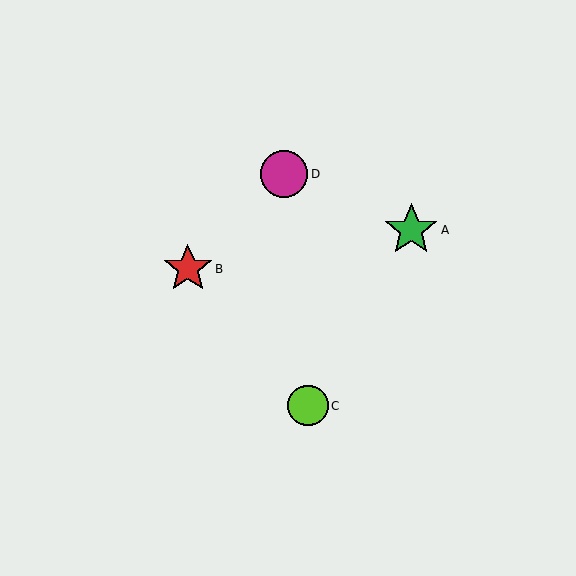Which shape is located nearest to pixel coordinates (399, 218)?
The green star (labeled A) at (411, 230) is nearest to that location.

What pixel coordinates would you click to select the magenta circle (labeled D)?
Click at (284, 174) to select the magenta circle D.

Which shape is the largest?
The green star (labeled A) is the largest.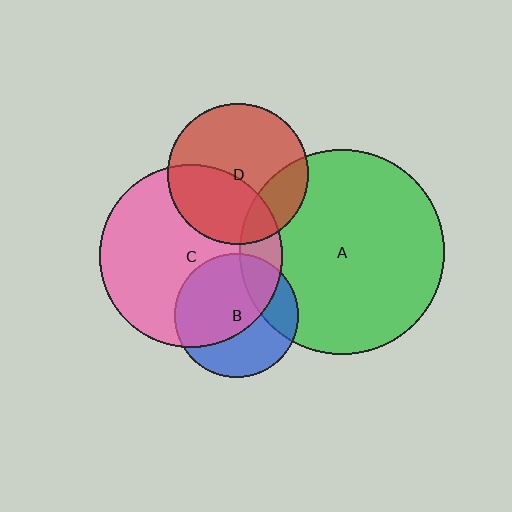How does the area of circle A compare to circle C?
Approximately 1.3 times.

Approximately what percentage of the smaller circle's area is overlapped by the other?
Approximately 40%.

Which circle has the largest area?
Circle A (green).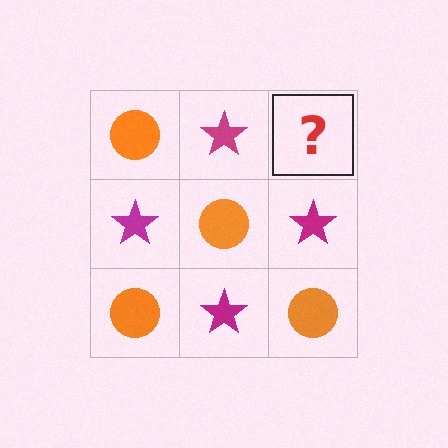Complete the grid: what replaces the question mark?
The question mark should be replaced with an orange circle.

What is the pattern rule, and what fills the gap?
The rule is that it alternates orange circle and magenta star in a checkerboard pattern. The gap should be filled with an orange circle.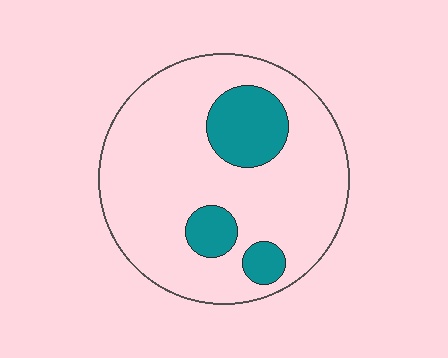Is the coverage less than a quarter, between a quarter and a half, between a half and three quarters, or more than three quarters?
Less than a quarter.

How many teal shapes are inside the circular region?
3.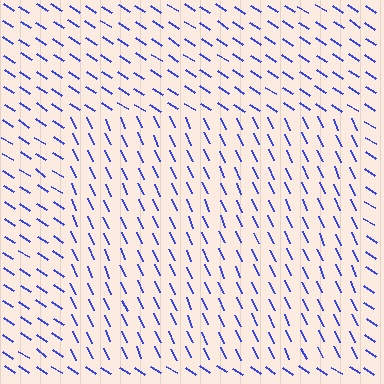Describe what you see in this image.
The image is filled with small blue line segments. A rectangle region in the image has lines oriented differently from the surrounding lines, creating a visible texture boundary.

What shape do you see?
I see a rectangle.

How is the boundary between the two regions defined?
The boundary is defined purely by a change in line orientation (approximately 33 degrees difference). All lines are the same color and thickness.